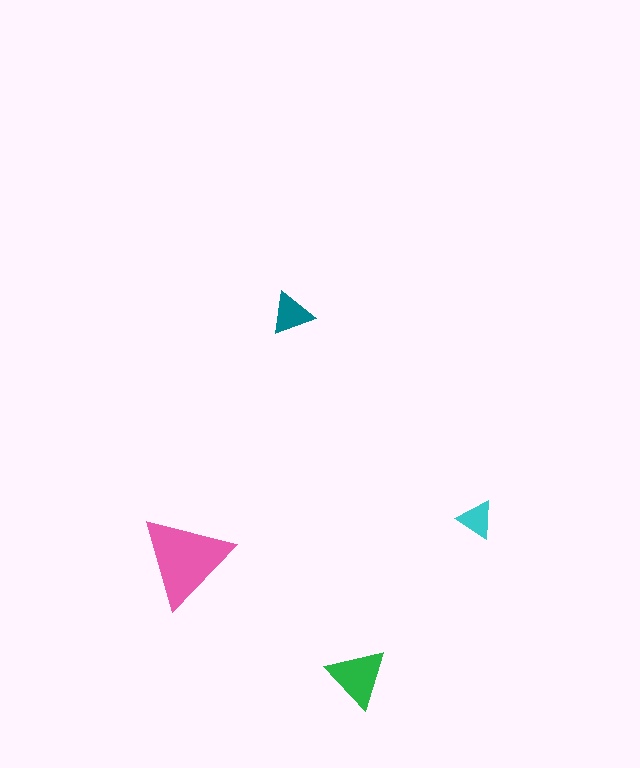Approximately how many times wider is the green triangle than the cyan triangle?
About 1.5 times wider.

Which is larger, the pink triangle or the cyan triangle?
The pink one.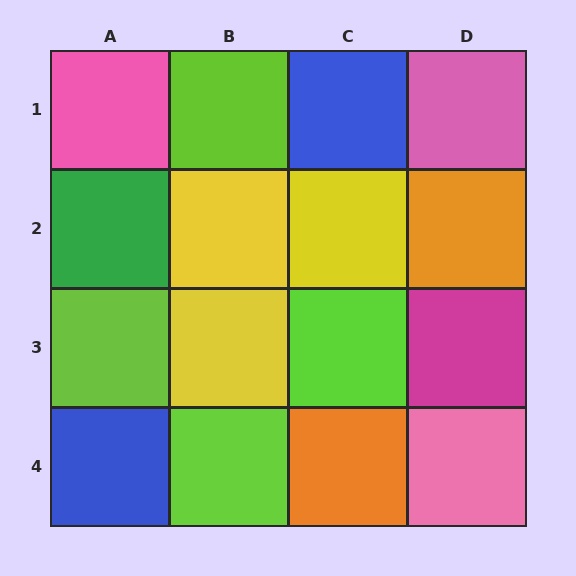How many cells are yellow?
3 cells are yellow.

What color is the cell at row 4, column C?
Orange.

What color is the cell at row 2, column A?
Green.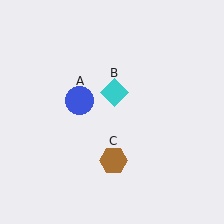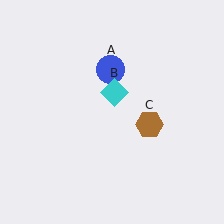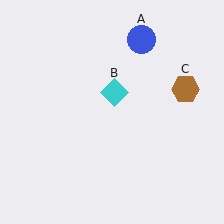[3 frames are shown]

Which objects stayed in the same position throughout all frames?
Cyan diamond (object B) remained stationary.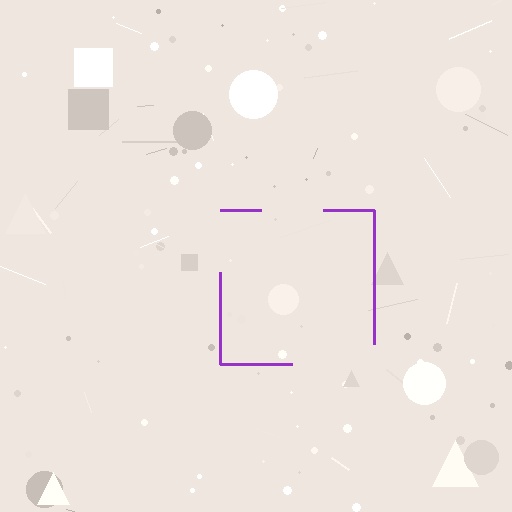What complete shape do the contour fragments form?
The contour fragments form a square.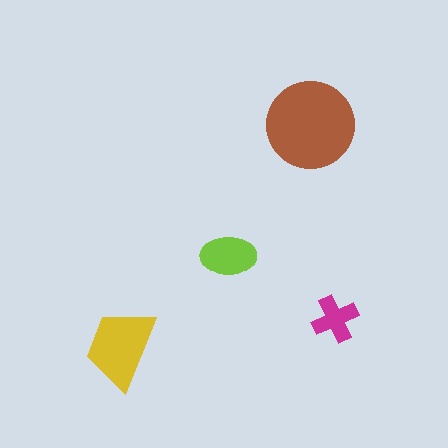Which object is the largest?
The brown circle.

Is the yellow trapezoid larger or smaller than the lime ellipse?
Larger.